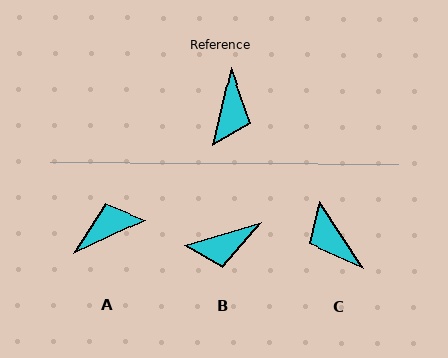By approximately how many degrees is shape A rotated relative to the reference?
Approximately 128 degrees counter-clockwise.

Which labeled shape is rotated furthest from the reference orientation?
C, about 134 degrees away.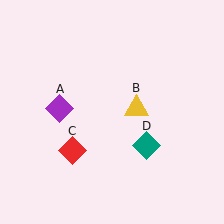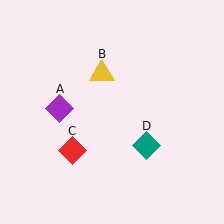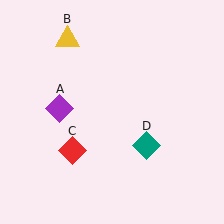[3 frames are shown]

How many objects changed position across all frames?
1 object changed position: yellow triangle (object B).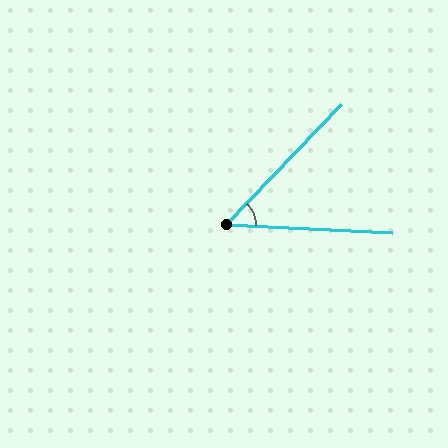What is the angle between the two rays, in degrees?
Approximately 49 degrees.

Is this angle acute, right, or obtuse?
It is acute.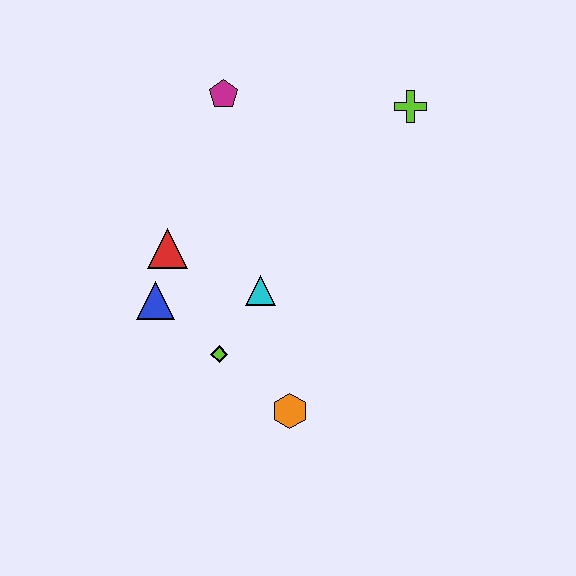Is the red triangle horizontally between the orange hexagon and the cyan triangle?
No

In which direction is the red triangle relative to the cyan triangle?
The red triangle is to the left of the cyan triangle.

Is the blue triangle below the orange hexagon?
No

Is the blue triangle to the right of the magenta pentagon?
No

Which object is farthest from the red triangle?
The lime cross is farthest from the red triangle.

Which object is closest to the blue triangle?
The red triangle is closest to the blue triangle.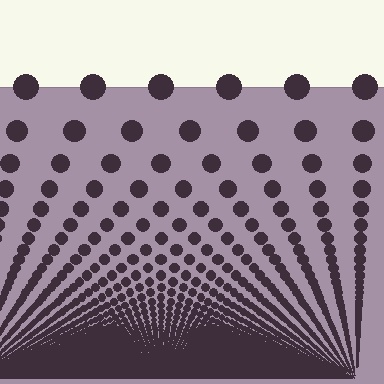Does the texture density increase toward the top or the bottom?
Density increases toward the bottom.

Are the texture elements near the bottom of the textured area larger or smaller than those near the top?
Smaller. The gradient is inverted — elements near the bottom are smaller and denser.